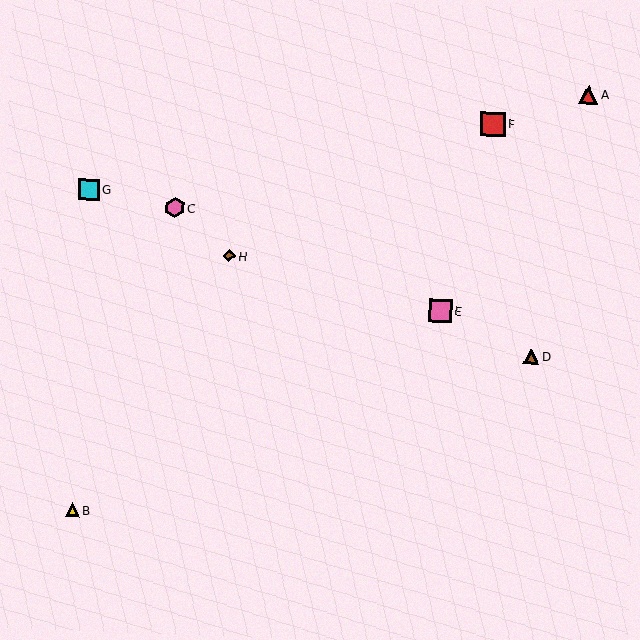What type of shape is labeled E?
Shape E is a pink square.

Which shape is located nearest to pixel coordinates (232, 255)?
The brown diamond (labeled H) at (229, 256) is nearest to that location.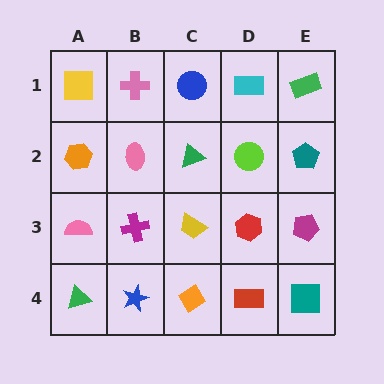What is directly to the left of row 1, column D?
A blue circle.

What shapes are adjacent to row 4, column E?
A magenta pentagon (row 3, column E), a red rectangle (row 4, column D).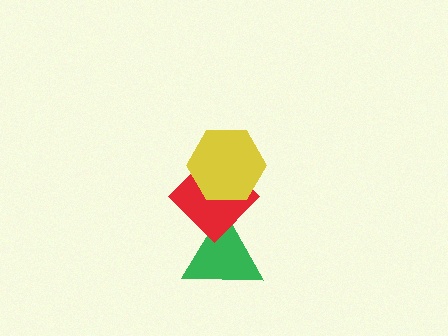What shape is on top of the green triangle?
The red diamond is on top of the green triangle.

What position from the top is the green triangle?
The green triangle is 3rd from the top.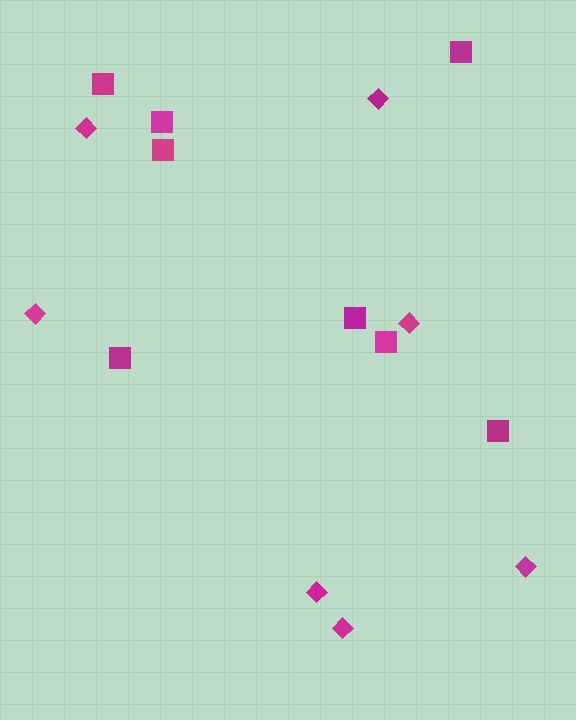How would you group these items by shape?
There are 2 groups: one group of squares (8) and one group of diamonds (7).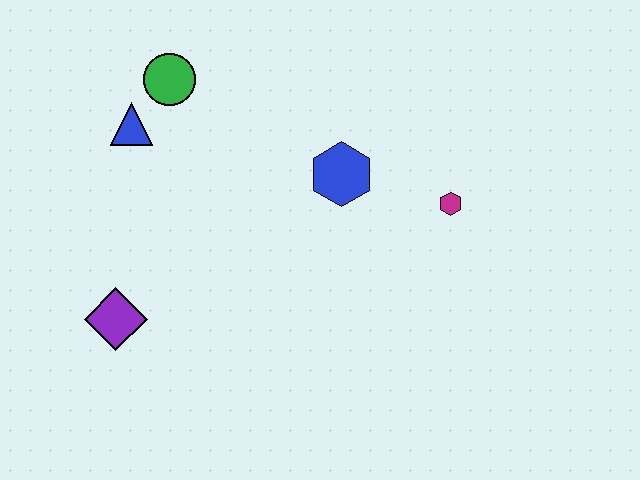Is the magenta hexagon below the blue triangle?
Yes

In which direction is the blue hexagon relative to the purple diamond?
The blue hexagon is to the right of the purple diamond.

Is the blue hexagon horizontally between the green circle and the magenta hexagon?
Yes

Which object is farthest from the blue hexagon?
The purple diamond is farthest from the blue hexagon.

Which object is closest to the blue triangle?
The green circle is closest to the blue triangle.